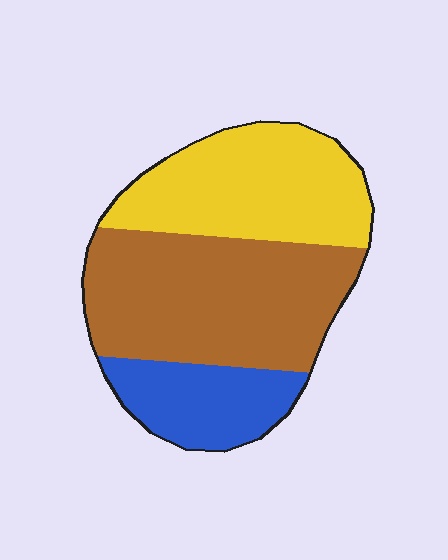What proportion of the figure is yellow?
Yellow covers roughly 35% of the figure.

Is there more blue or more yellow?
Yellow.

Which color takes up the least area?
Blue, at roughly 20%.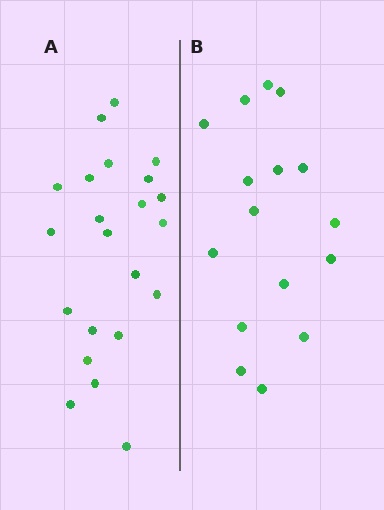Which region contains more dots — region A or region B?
Region A (the left region) has more dots.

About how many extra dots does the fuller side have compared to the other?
Region A has about 6 more dots than region B.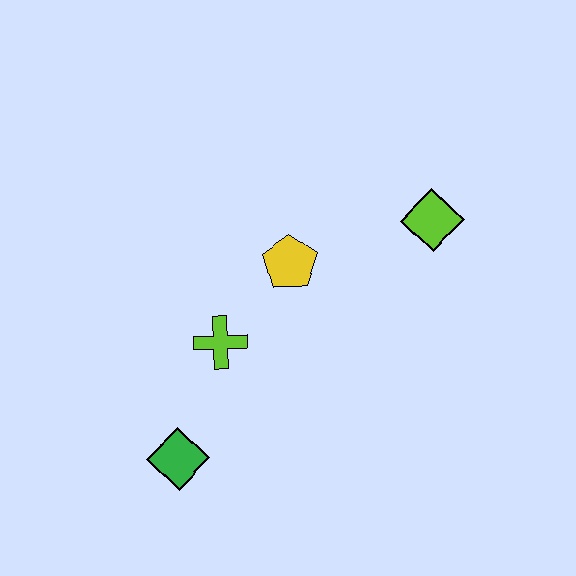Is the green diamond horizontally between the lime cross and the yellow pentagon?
No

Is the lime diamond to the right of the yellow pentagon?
Yes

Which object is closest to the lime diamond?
The yellow pentagon is closest to the lime diamond.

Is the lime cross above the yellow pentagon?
No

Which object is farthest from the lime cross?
The lime diamond is farthest from the lime cross.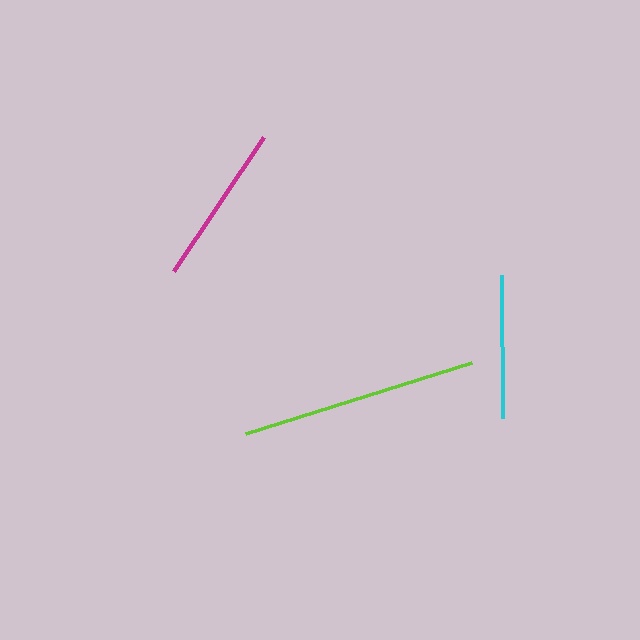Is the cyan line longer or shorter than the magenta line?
The magenta line is longer than the cyan line.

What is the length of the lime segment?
The lime segment is approximately 238 pixels long.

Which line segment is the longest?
The lime line is the longest at approximately 238 pixels.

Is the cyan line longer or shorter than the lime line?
The lime line is longer than the cyan line.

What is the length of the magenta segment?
The magenta segment is approximately 161 pixels long.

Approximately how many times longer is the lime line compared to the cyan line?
The lime line is approximately 1.7 times the length of the cyan line.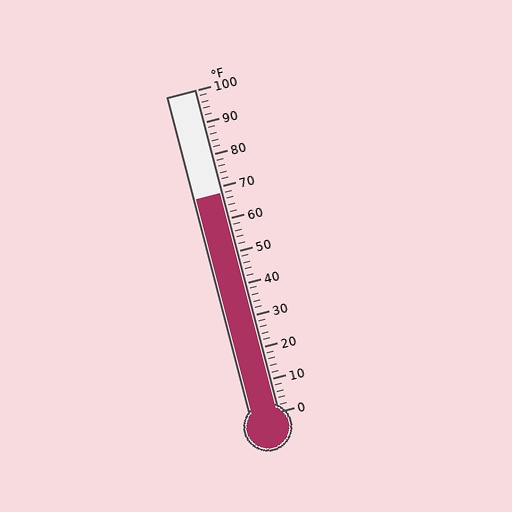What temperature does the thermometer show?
The thermometer shows approximately 68°F.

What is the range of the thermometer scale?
The thermometer scale ranges from 0°F to 100°F.